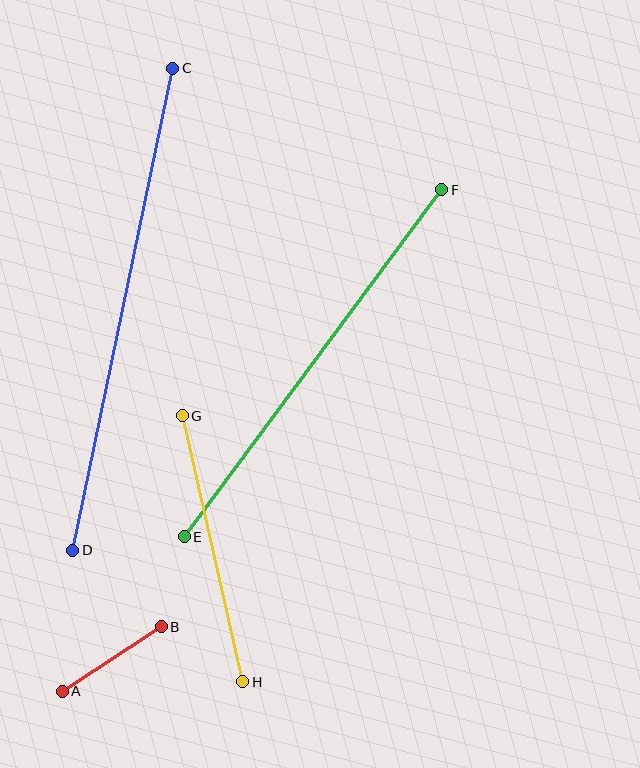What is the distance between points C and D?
The distance is approximately 492 pixels.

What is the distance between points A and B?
The distance is approximately 118 pixels.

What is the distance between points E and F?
The distance is approximately 432 pixels.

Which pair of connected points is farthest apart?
Points C and D are farthest apart.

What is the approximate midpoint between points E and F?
The midpoint is at approximately (313, 363) pixels.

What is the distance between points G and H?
The distance is approximately 273 pixels.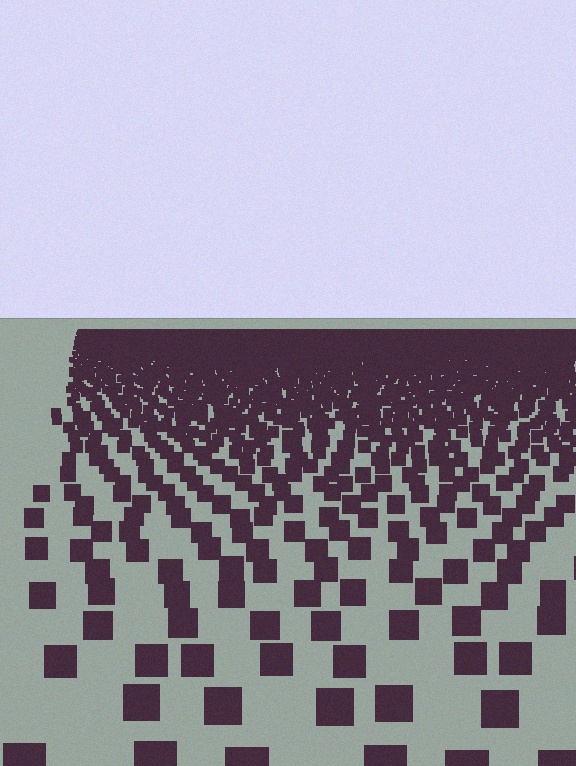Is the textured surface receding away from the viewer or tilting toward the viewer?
The surface is receding away from the viewer. Texture elements get smaller and denser toward the top.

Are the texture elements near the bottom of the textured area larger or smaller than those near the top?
Larger. Near the bottom, elements are closer to the viewer and appear at a bigger on-screen size.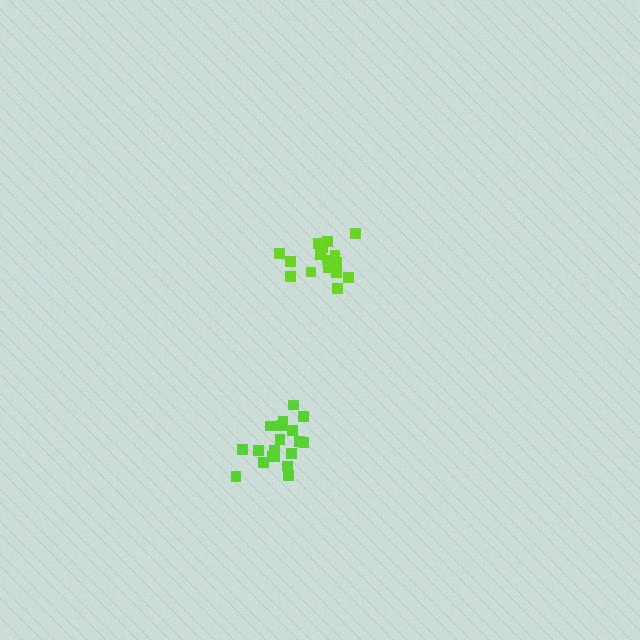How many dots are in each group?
Group 1: 19 dots, Group 2: 16 dots (35 total).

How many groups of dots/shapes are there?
There are 2 groups.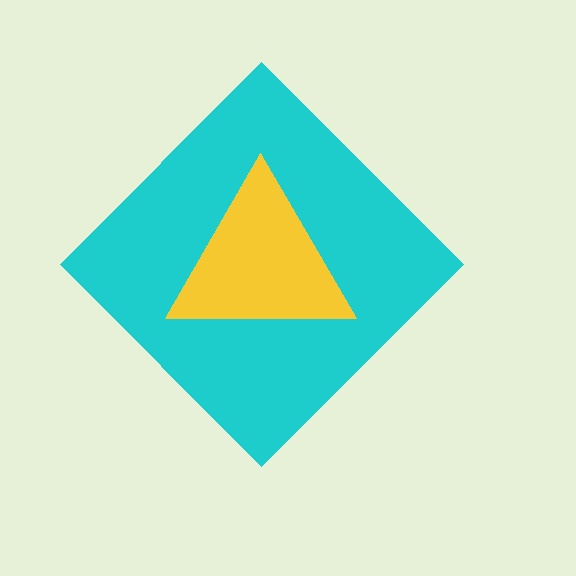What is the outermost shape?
The cyan diamond.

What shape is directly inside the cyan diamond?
The yellow triangle.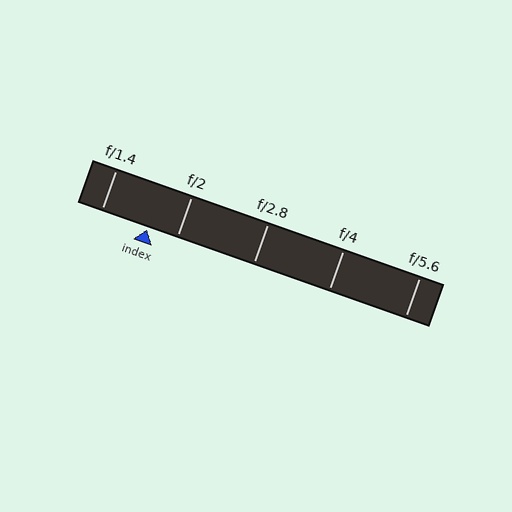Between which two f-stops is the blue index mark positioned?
The index mark is between f/1.4 and f/2.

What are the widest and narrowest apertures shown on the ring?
The widest aperture shown is f/1.4 and the narrowest is f/5.6.